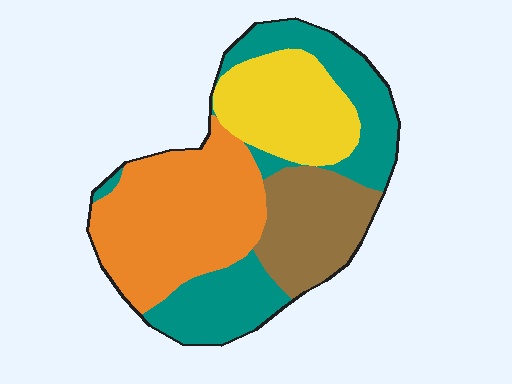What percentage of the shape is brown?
Brown covers 18% of the shape.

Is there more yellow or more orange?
Orange.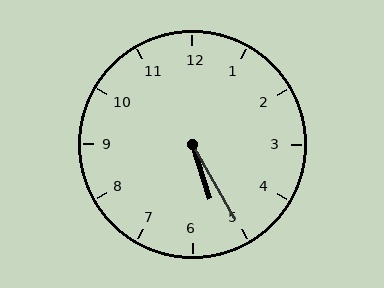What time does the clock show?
5:25.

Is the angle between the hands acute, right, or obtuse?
It is acute.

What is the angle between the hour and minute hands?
Approximately 12 degrees.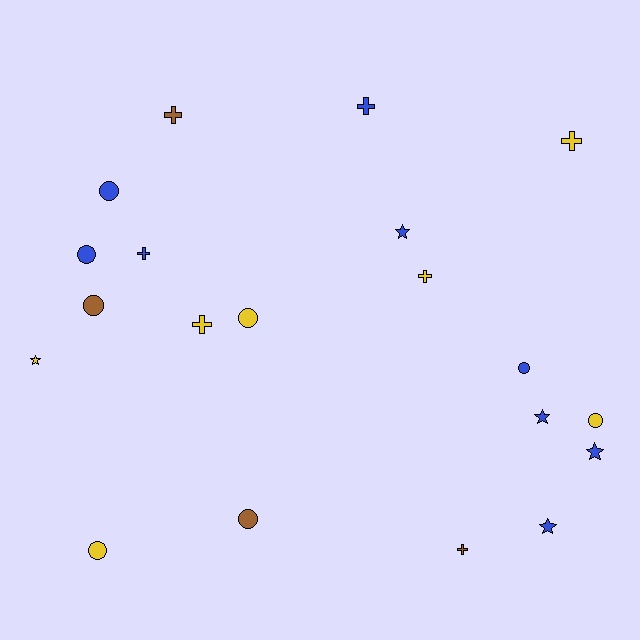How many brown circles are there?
There are 2 brown circles.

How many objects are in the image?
There are 20 objects.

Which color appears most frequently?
Blue, with 9 objects.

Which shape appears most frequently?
Circle, with 8 objects.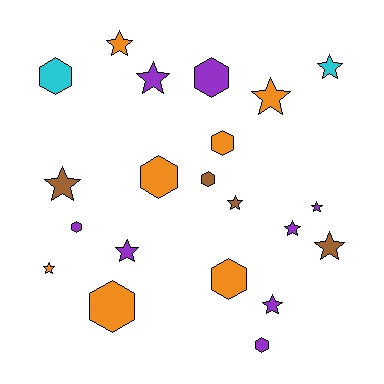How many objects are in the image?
There are 21 objects.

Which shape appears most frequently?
Star, with 12 objects.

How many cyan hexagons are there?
There is 1 cyan hexagon.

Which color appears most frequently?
Purple, with 8 objects.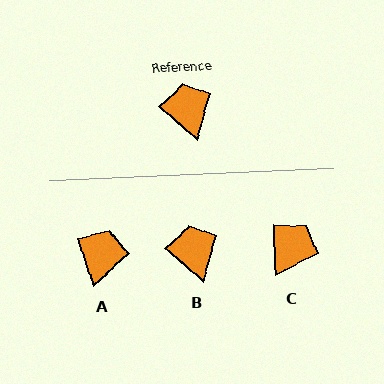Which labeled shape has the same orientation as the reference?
B.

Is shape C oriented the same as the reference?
No, it is off by about 46 degrees.